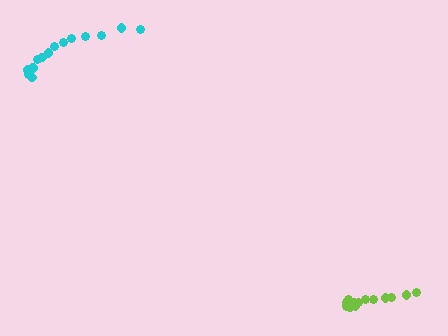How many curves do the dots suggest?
There are 2 distinct paths.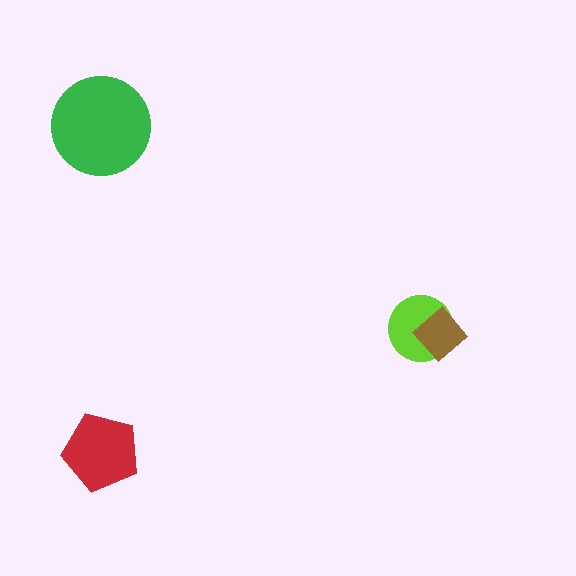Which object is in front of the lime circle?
The brown diamond is in front of the lime circle.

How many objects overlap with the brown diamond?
1 object overlaps with the brown diamond.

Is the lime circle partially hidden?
Yes, it is partially covered by another shape.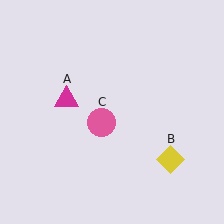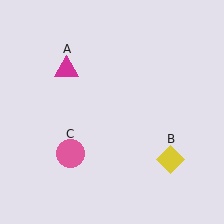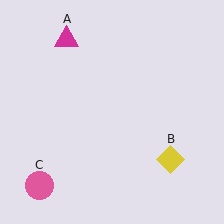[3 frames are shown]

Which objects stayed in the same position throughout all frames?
Yellow diamond (object B) remained stationary.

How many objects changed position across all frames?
2 objects changed position: magenta triangle (object A), pink circle (object C).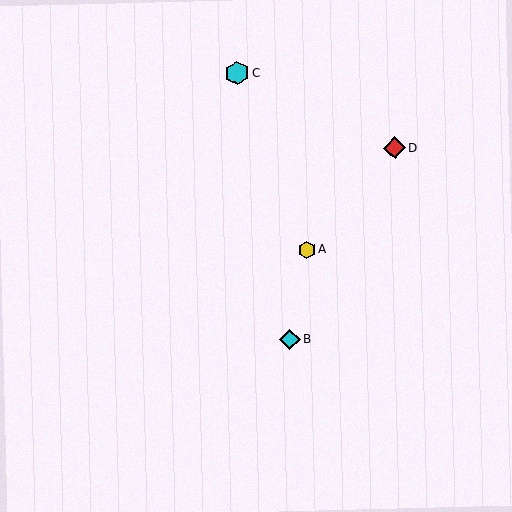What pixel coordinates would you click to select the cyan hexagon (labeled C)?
Click at (237, 73) to select the cyan hexagon C.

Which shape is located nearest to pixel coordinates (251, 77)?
The cyan hexagon (labeled C) at (237, 73) is nearest to that location.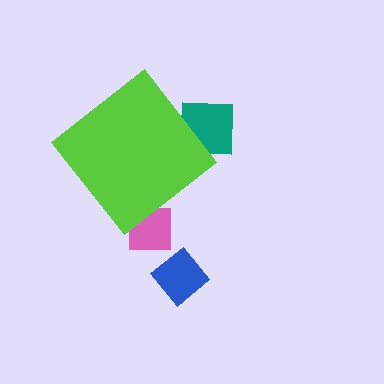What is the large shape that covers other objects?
A lime diamond.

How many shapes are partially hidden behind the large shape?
2 shapes are partially hidden.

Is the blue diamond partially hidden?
No, the blue diamond is fully visible.